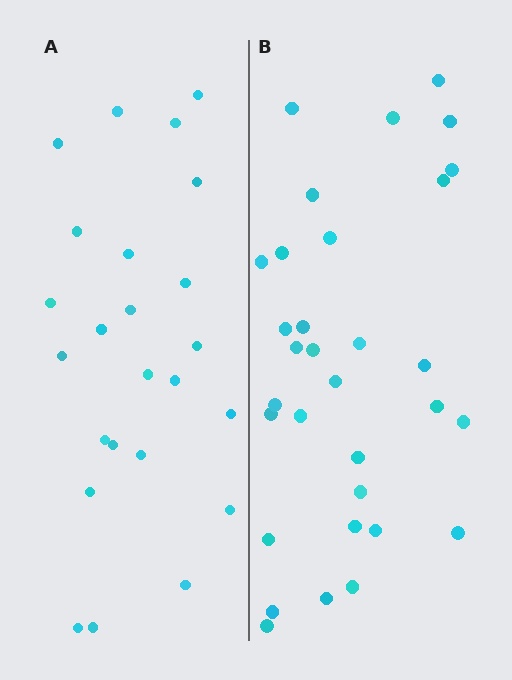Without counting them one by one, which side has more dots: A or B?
Region B (the right region) has more dots.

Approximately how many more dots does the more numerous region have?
Region B has roughly 8 or so more dots than region A.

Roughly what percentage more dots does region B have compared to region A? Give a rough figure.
About 35% more.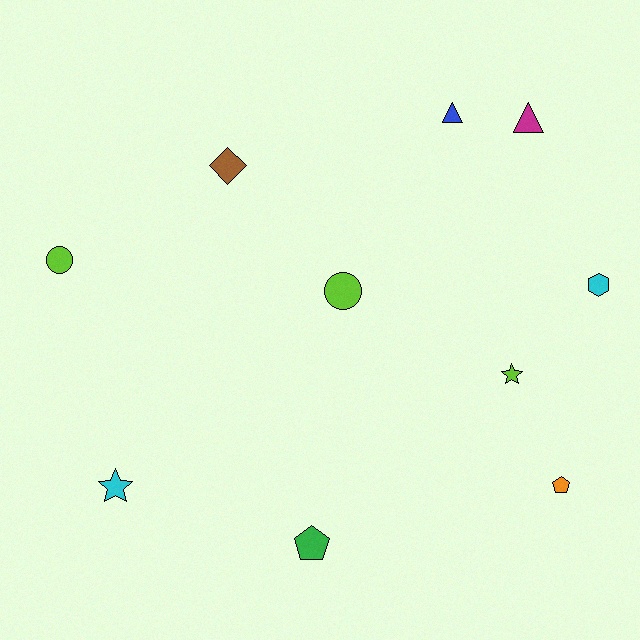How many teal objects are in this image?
There are no teal objects.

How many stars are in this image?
There are 2 stars.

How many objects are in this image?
There are 10 objects.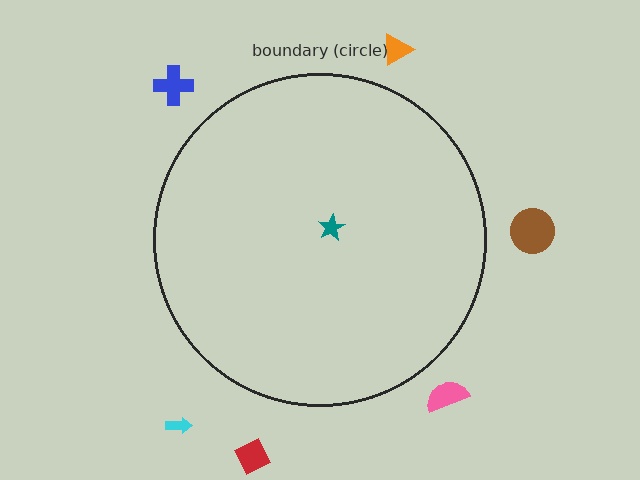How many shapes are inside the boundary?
1 inside, 6 outside.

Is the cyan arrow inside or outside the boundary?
Outside.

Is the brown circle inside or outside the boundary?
Outside.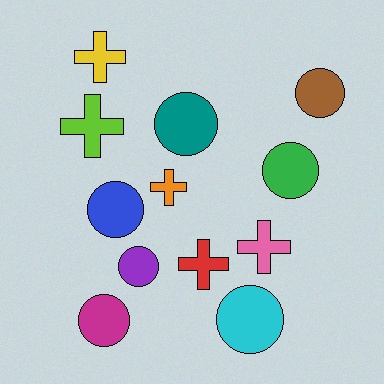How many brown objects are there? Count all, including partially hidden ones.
There is 1 brown object.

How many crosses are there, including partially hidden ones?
There are 5 crosses.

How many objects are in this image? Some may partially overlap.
There are 12 objects.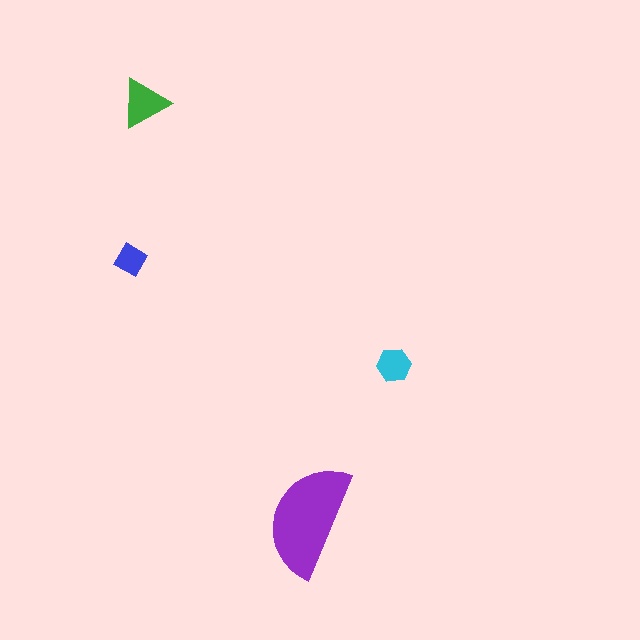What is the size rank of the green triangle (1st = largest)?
2nd.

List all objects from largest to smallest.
The purple semicircle, the green triangle, the cyan hexagon, the blue diamond.